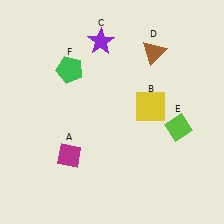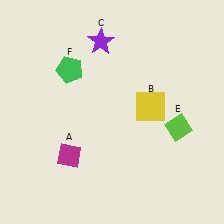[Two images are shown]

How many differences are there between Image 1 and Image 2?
There is 1 difference between the two images.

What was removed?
The brown triangle (D) was removed in Image 2.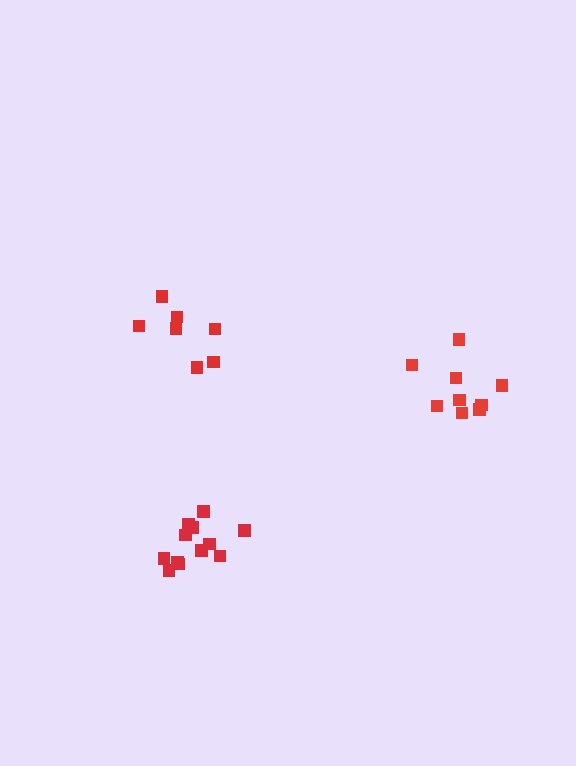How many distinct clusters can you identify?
There are 3 distinct clusters.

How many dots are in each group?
Group 1: 12 dots, Group 2: 9 dots, Group 3: 7 dots (28 total).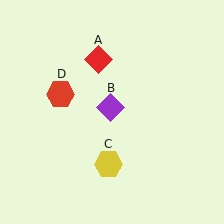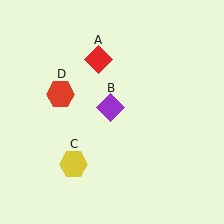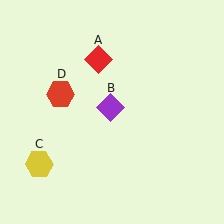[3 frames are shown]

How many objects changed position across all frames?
1 object changed position: yellow hexagon (object C).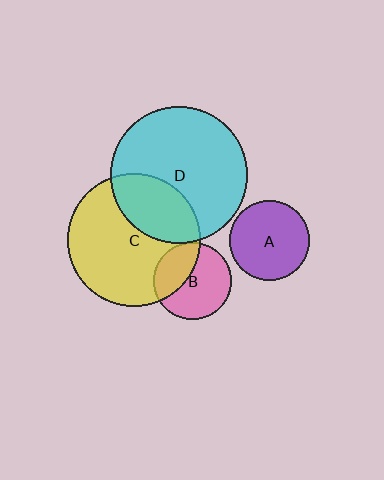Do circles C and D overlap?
Yes.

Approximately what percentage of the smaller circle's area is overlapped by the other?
Approximately 30%.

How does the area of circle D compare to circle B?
Approximately 3.1 times.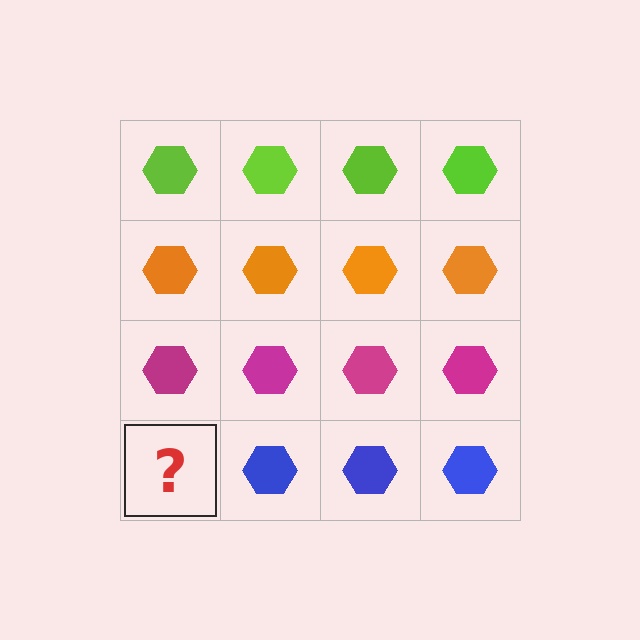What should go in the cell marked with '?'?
The missing cell should contain a blue hexagon.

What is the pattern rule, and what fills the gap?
The rule is that each row has a consistent color. The gap should be filled with a blue hexagon.